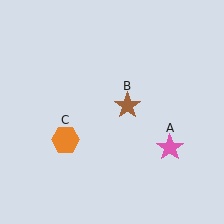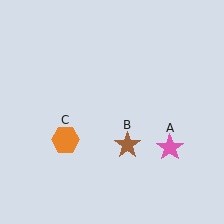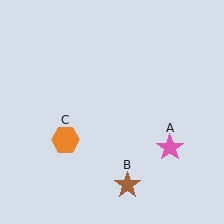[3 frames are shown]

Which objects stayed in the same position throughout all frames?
Pink star (object A) and orange hexagon (object C) remained stationary.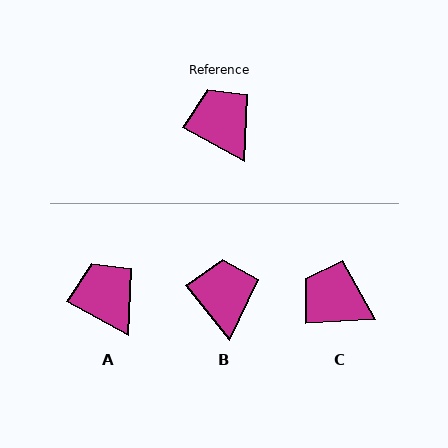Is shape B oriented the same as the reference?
No, it is off by about 23 degrees.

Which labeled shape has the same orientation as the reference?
A.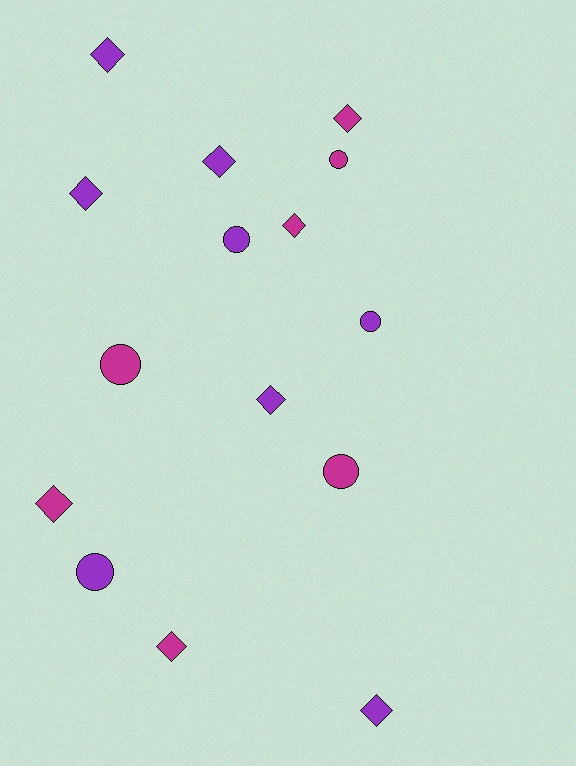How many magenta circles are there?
There are 3 magenta circles.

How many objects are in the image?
There are 15 objects.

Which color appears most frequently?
Purple, with 8 objects.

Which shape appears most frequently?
Diamond, with 9 objects.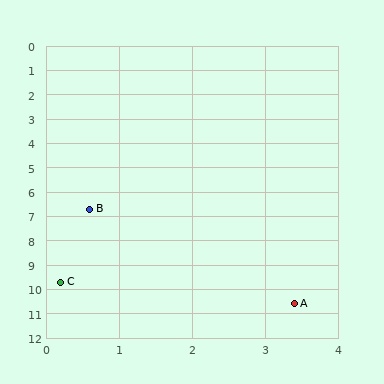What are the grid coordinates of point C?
Point C is at approximately (0.2, 9.7).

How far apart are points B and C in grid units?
Points B and C are about 3.0 grid units apart.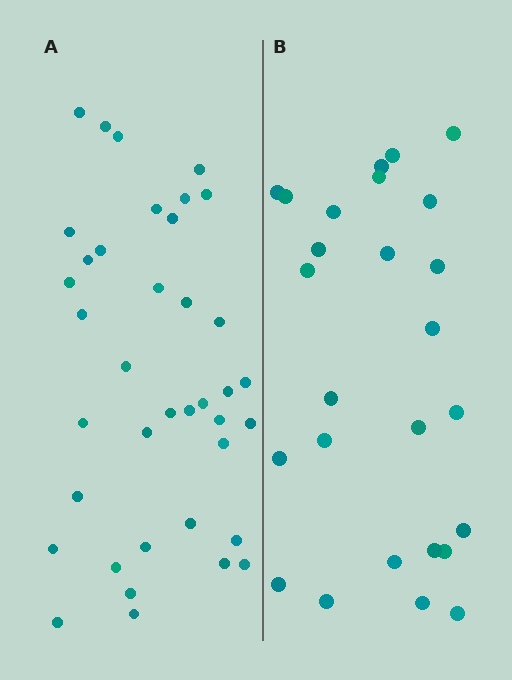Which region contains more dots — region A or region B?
Region A (the left region) has more dots.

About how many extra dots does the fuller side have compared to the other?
Region A has roughly 12 or so more dots than region B.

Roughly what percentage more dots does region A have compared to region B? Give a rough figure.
About 45% more.